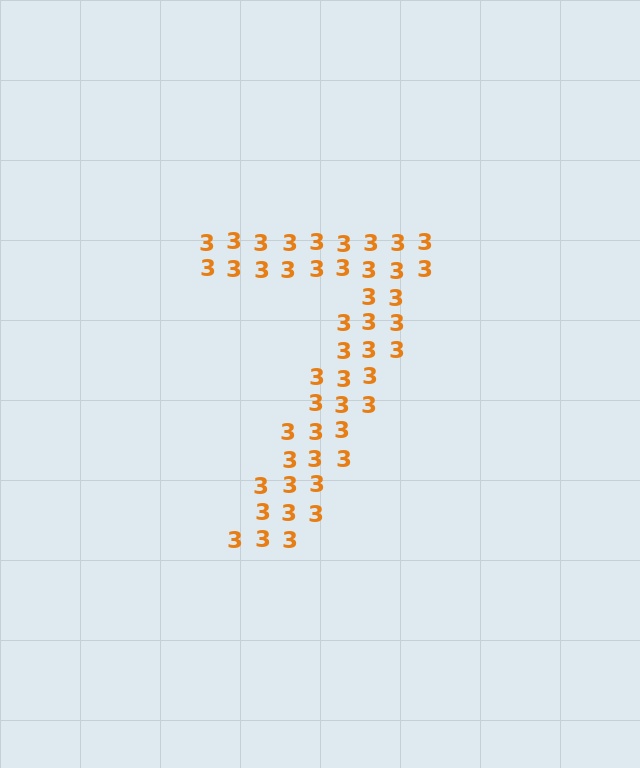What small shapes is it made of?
It is made of small digit 3's.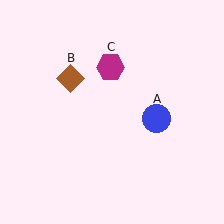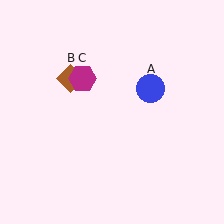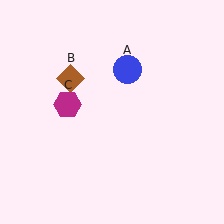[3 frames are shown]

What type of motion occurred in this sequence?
The blue circle (object A), magenta hexagon (object C) rotated counterclockwise around the center of the scene.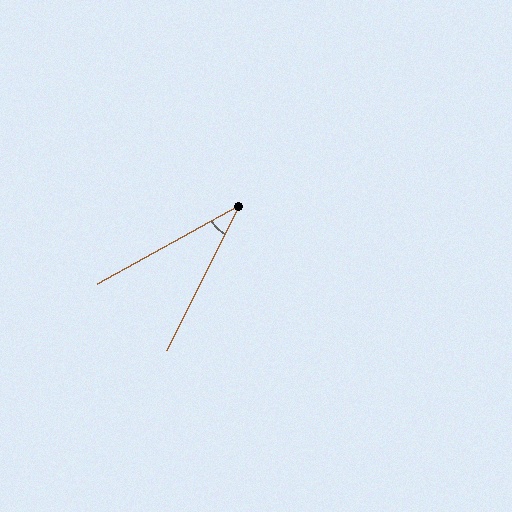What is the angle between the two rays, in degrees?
Approximately 35 degrees.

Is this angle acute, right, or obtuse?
It is acute.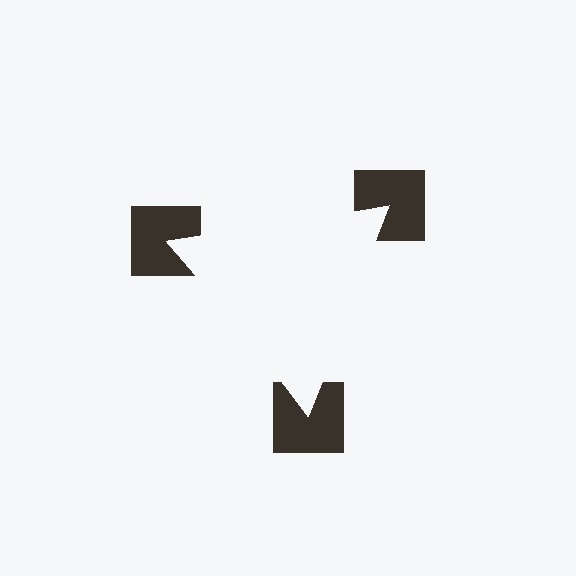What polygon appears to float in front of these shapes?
An illusory triangle — its edges are inferred from the aligned wedge cuts in the notched squares, not physically drawn.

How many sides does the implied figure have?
3 sides.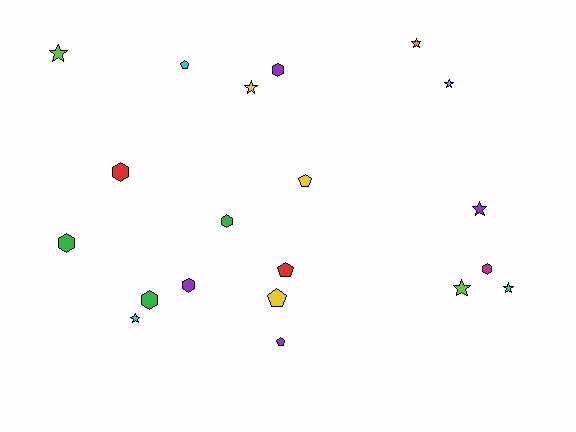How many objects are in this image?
There are 20 objects.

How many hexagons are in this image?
There are 7 hexagons.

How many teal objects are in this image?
There are no teal objects.